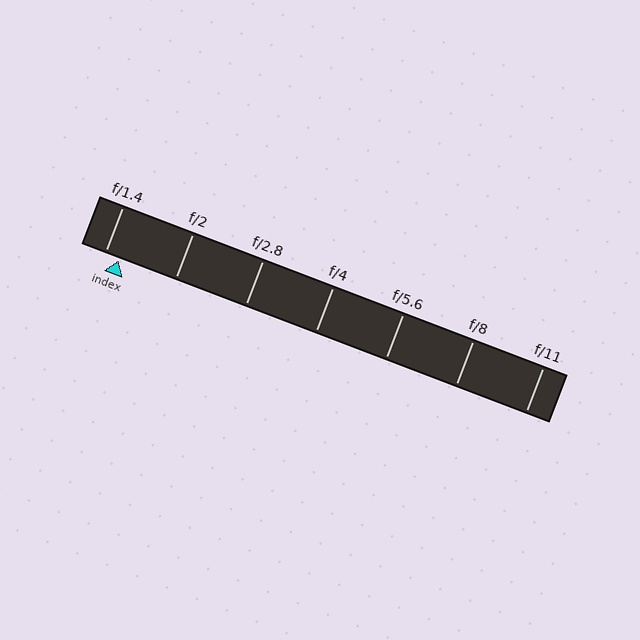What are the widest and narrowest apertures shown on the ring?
The widest aperture shown is f/1.4 and the narrowest is f/11.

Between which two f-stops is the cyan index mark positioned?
The index mark is between f/1.4 and f/2.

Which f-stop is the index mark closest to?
The index mark is closest to f/1.4.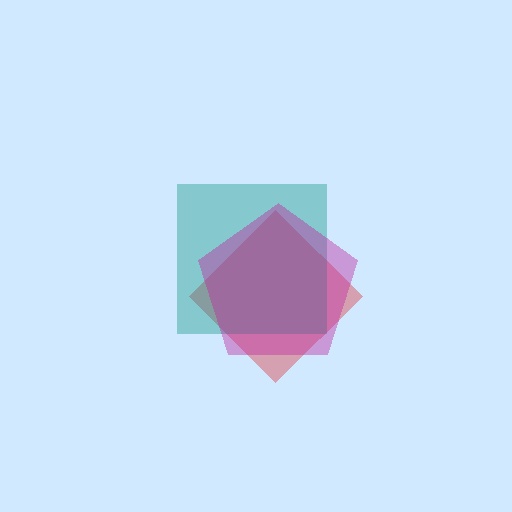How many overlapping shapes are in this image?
There are 3 overlapping shapes in the image.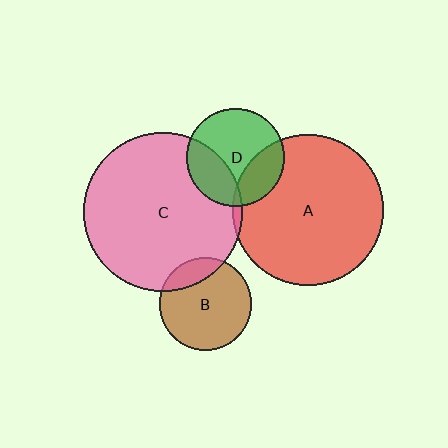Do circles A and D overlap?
Yes.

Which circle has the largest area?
Circle C (pink).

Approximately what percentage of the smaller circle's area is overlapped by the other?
Approximately 25%.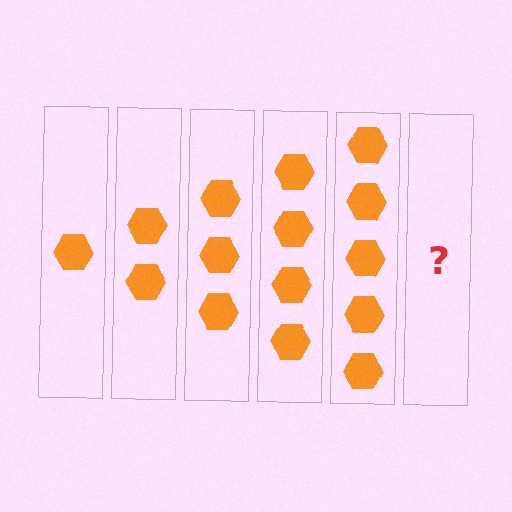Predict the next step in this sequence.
The next step is 6 hexagons.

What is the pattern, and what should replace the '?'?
The pattern is that each step adds one more hexagon. The '?' should be 6 hexagons.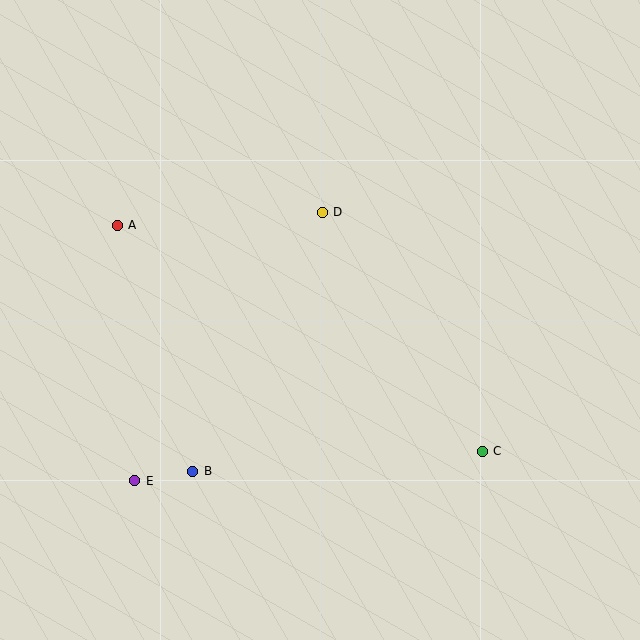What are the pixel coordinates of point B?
Point B is at (193, 471).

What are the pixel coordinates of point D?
Point D is at (322, 212).